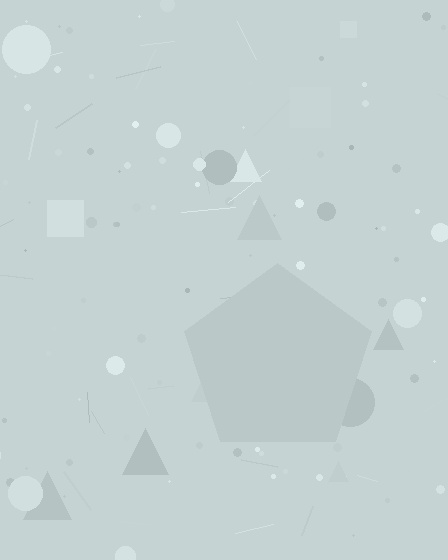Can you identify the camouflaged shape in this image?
The camouflaged shape is a pentagon.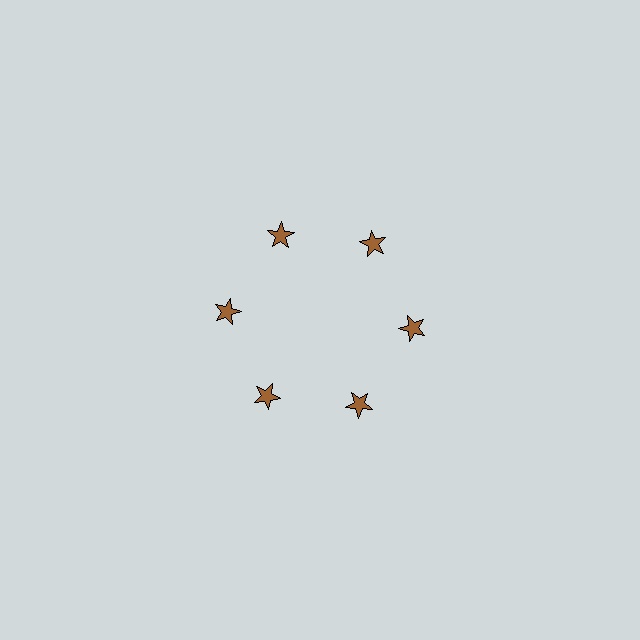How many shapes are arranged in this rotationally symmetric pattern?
There are 6 shapes, arranged in 6 groups of 1.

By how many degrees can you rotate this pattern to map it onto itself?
The pattern maps onto itself every 60 degrees of rotation.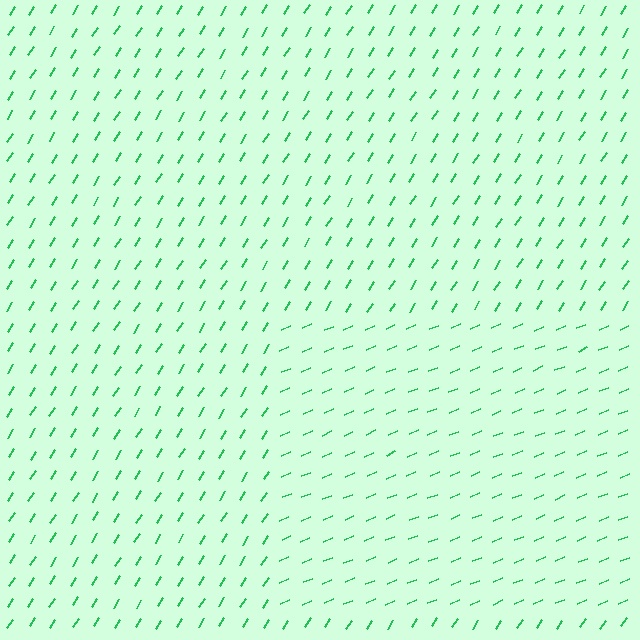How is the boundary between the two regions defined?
The boundary is defined purely by a change in line orientation (approximately 35 degrees difference). All lines are the same color and thickness.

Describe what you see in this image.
The image is filled with small green line segments. A rectangle region in the image has lines oriented differently from the surrounding lines, creating a visible texture boundary.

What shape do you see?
I see a rectangle.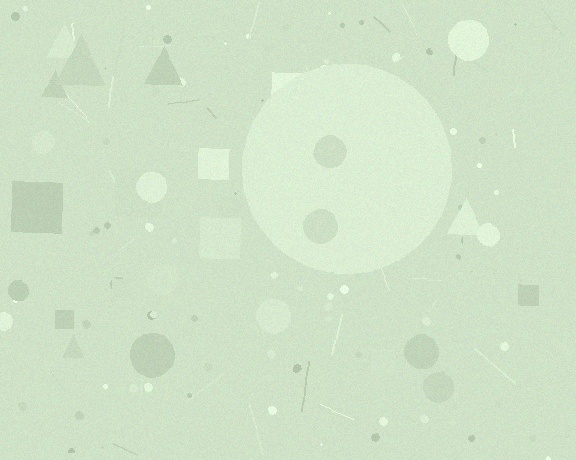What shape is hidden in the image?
A circle is hidden in the image.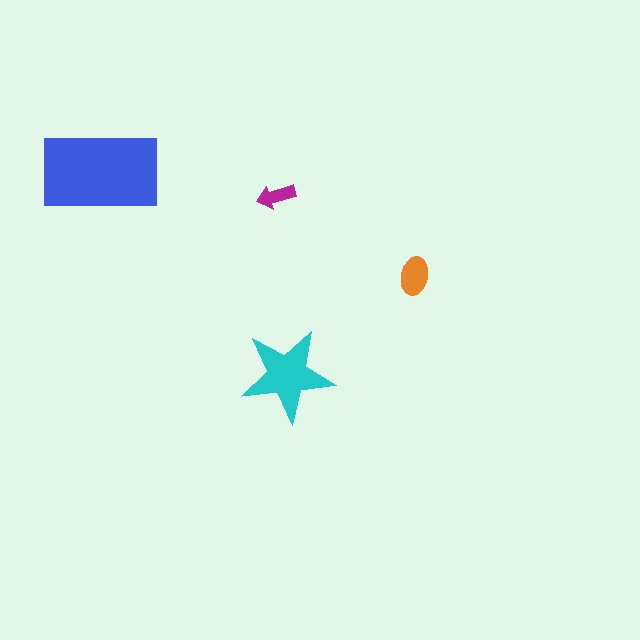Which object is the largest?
The blue rectangle.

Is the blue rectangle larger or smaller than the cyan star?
Larger.